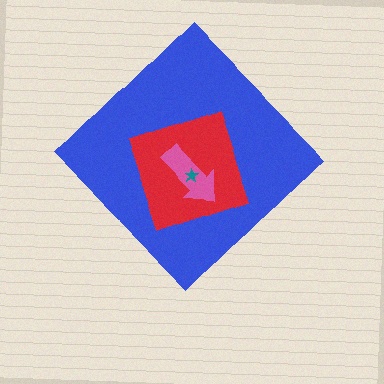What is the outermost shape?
The blue diamond.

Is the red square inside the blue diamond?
Yes.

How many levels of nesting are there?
4.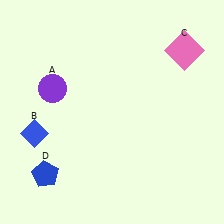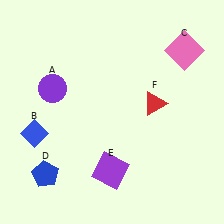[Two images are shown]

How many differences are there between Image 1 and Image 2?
There are 2 differences between the two images.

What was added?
A purple square (E), a red triangle (F) were added in Image 2.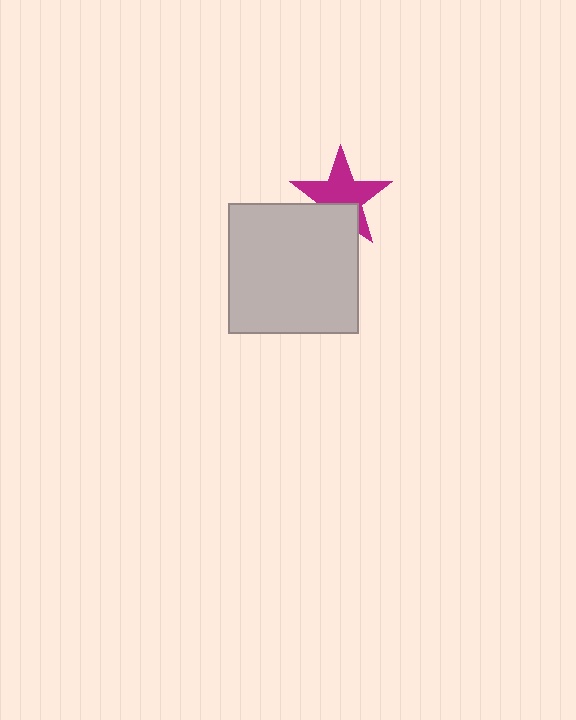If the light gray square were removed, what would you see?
You would see the complete magenta star.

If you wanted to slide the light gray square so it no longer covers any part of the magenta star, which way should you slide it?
Slide it down — that is the most direct way to separate the two shapes.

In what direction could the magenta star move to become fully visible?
The magenta star could move up. That would shift it out from behind the light gray square entirely.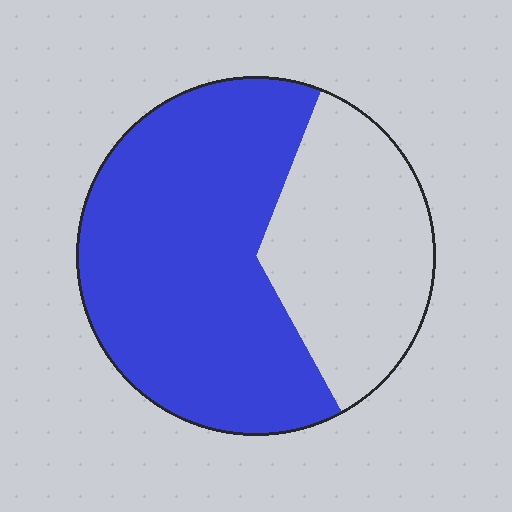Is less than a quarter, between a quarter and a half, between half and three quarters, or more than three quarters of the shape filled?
Between half and three quarters.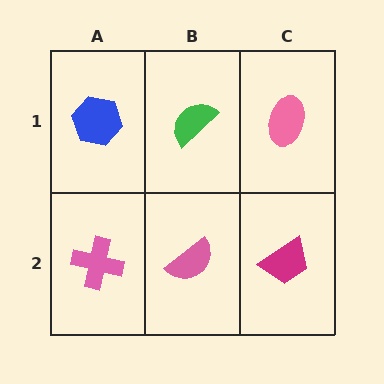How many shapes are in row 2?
3 shapes.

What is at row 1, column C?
A pink ellipse.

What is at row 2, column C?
A magenta trapezoid.